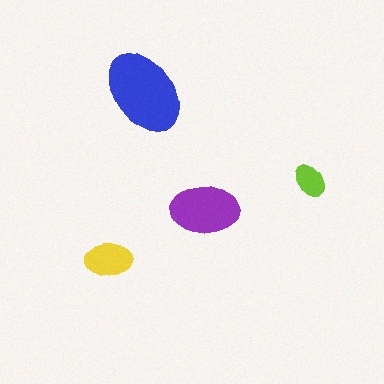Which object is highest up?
The blue ellipse is topmost.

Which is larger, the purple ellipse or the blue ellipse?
The blue one.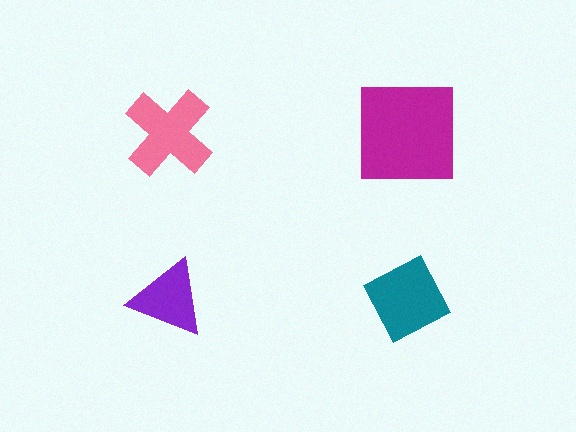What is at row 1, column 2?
A magenta square.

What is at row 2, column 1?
A purple triangle.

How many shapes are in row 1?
2 shapes.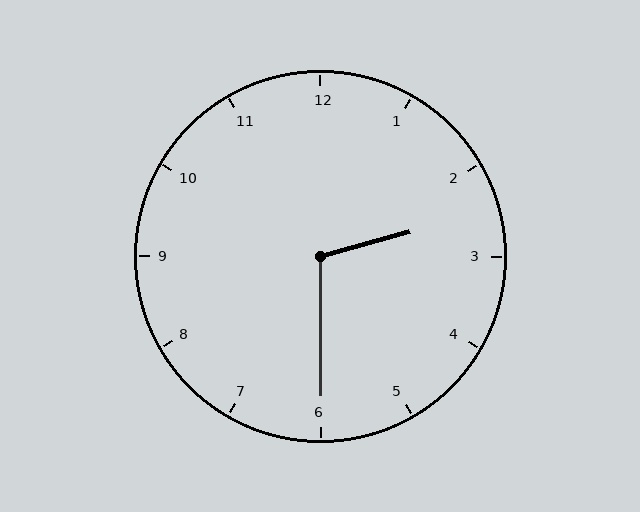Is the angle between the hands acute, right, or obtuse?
It is obtuse.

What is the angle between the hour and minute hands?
Approximately 105 degrees.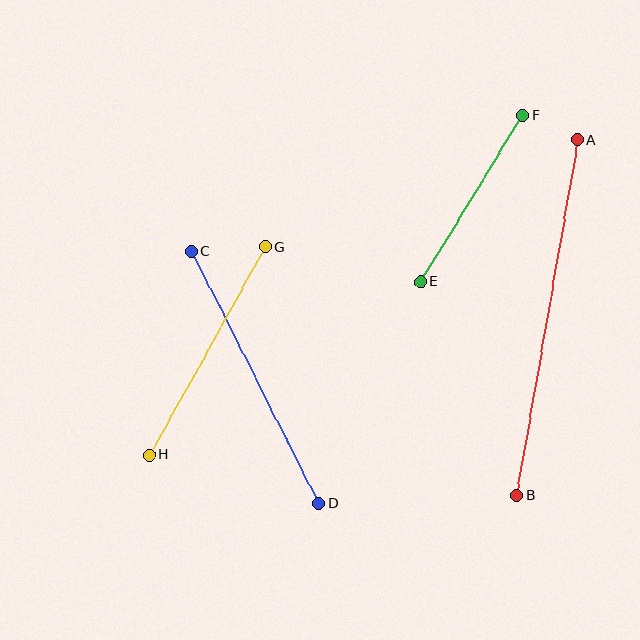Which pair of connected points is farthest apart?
Points A and B are farthest apart.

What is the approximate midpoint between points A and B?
The midpoint is at approximately (547, 318) pixels.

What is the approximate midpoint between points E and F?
The midpoint is at approximately (472, 199) pixels.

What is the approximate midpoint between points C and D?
The midpoint is at approximately (255, 377) pixels.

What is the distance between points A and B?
The distance is approximately 361 pixels.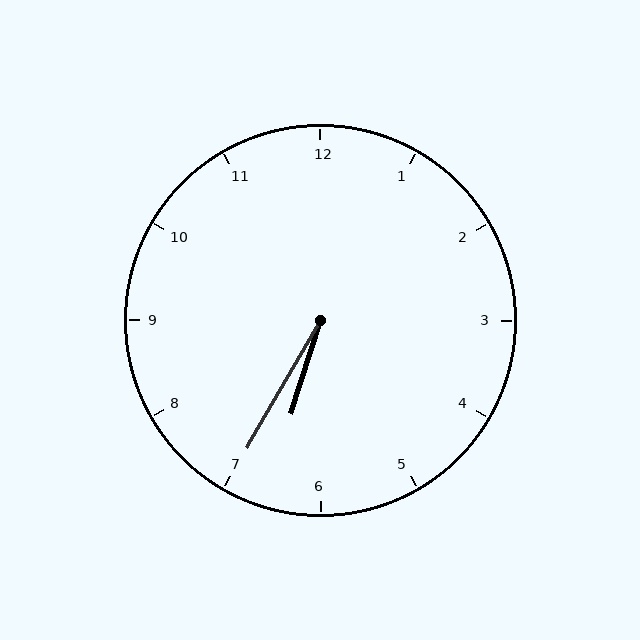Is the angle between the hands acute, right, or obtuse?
It is acute.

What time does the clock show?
6:35.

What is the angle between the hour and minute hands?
Approximately 12 degrees.